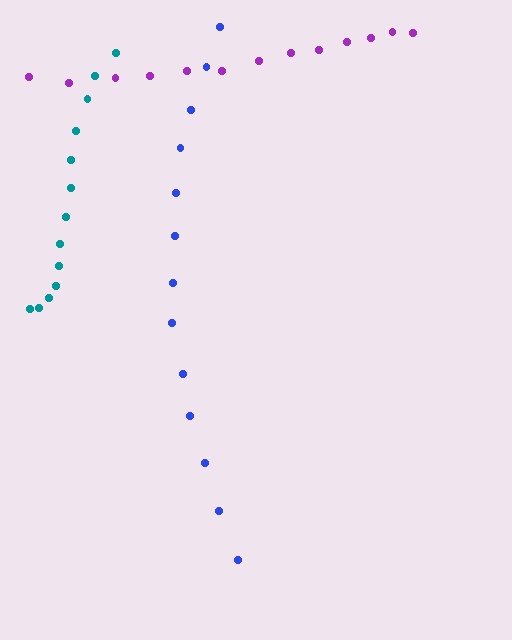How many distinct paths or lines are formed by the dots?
There are 3 distinct paths.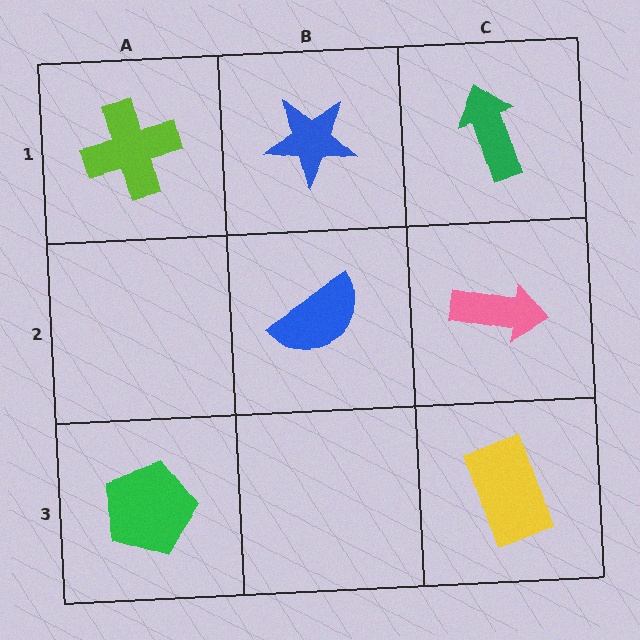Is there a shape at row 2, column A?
No, that cell is empty.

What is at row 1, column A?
A lime cross.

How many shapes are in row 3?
2 shapes.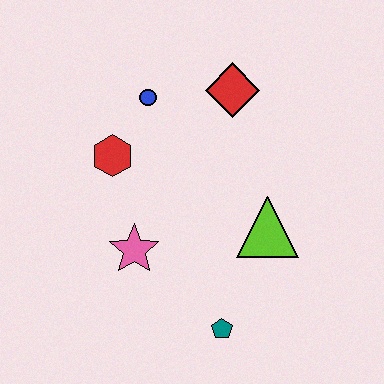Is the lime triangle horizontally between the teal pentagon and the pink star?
No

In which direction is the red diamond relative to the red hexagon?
The red diamond is to the right of the red hexagon.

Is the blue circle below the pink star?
No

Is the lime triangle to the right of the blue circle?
Yes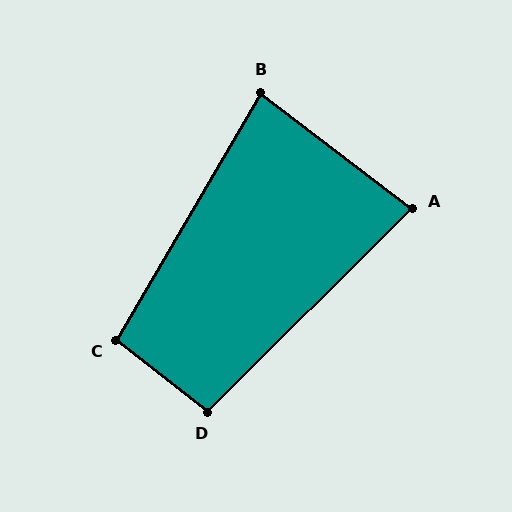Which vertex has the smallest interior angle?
A, at approximately 82 degrees.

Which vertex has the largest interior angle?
C, at approximately 98 degrees.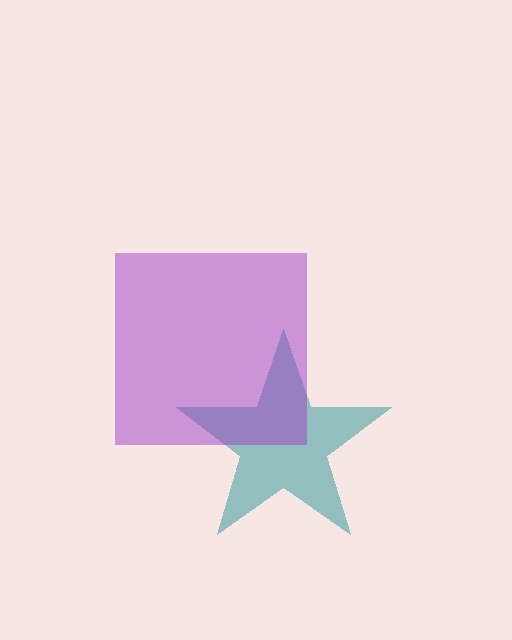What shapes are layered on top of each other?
The layered shapes are: a teal star, a purple square.